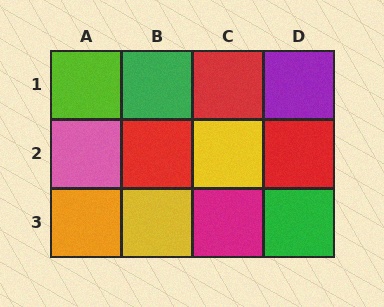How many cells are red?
3 cells are red.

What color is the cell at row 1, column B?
Green.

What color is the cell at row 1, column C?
Red.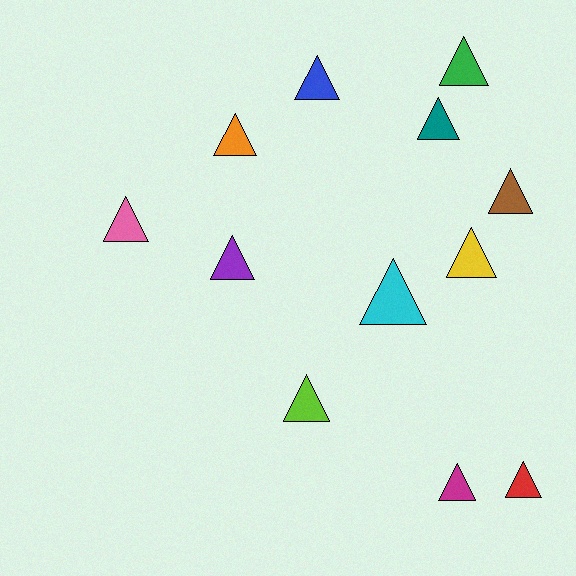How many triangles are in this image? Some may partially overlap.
There are 12 triangles.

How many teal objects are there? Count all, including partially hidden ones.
There is 1 teal object.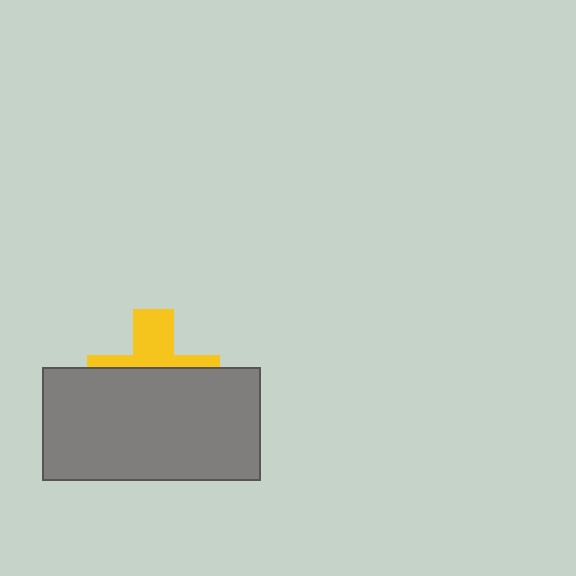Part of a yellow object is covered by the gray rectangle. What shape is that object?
It is a cross.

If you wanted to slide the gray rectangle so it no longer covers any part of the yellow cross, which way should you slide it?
Slide it down — that is the most direct way to separate the two shapes.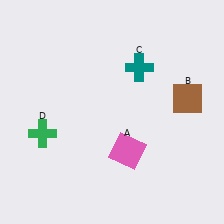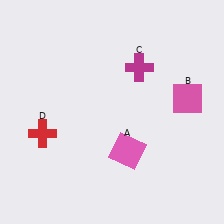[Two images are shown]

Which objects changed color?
B changed from brown to pink. C changed from teal to magenta. D changed from green to red.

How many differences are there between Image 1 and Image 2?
There are 3 differences between the two images.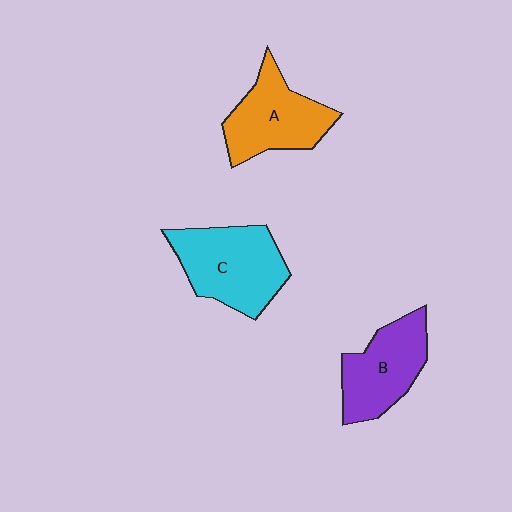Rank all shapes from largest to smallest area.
From largest to smallest: C (cyan), A (orange), B (purple).